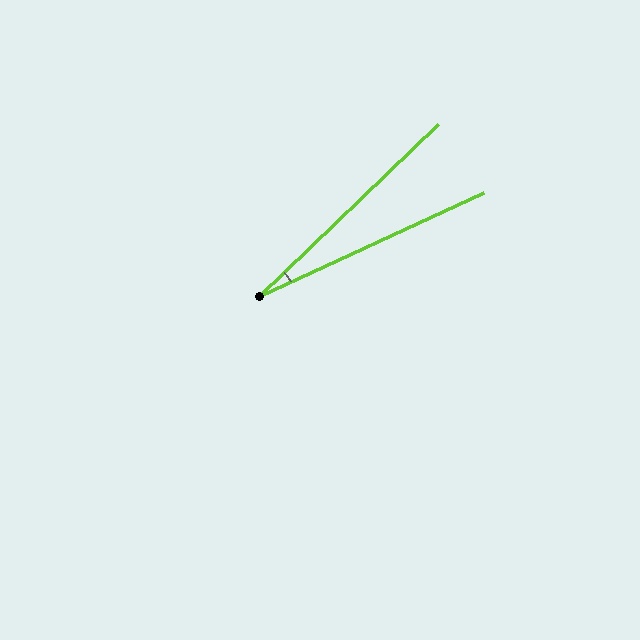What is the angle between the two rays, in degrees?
Approximately 19 degrees.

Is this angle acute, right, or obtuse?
It is acute.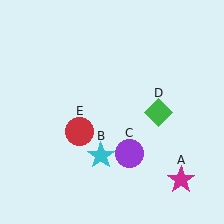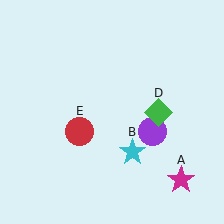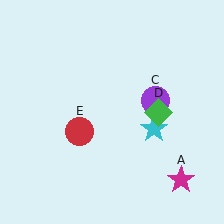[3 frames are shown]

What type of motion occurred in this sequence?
The cyan star (object B), purple circle (object C) rotated counterclockwise around the center of the scene.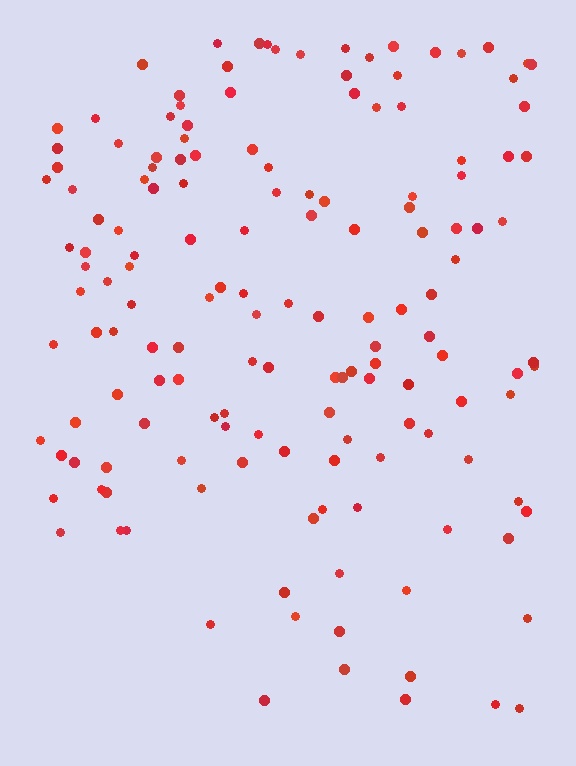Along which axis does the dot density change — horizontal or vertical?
Vertical.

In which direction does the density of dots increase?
From bottom to top, with the top side densest.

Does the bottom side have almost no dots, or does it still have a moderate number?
Still a moderate number, just noticeably fewer than the top.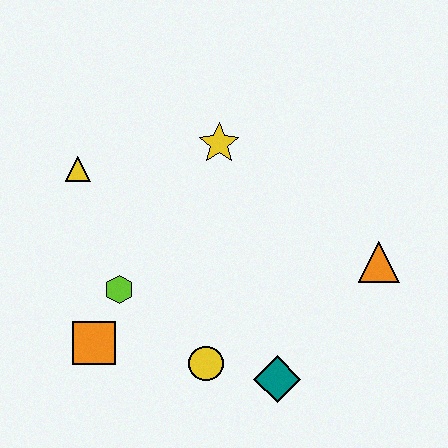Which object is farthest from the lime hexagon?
The orange triangle is farthest from the lime hexagon.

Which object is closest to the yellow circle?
The teal diamond is closest to the yellow circle.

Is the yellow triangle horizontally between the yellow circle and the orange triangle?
No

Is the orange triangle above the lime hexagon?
Yes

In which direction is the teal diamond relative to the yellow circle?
The teal diamond is to the right of the yellow circle.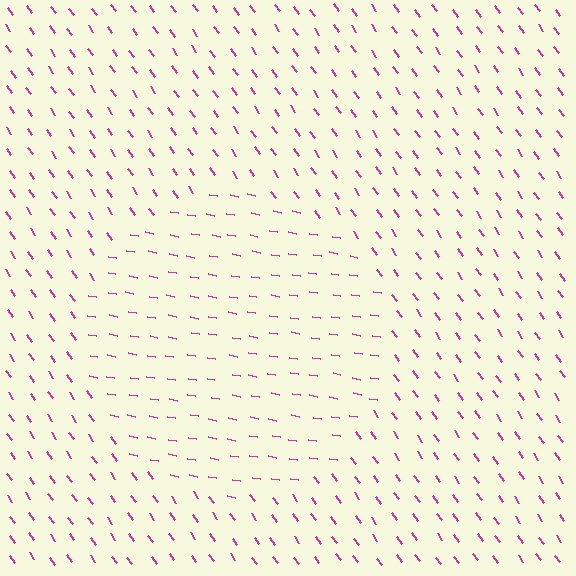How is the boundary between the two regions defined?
The boundary is defined purely by a change in line orientation (approximately 45 degrees difference). All lines are the same color and thickness.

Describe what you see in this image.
The image is filled with small magenta line segments. A circle region in the image has lines oriented differently from the surrounding lines, creating a visible texture boundary.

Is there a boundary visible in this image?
Yes, there is a texture boundary formed by a change in line orientation.